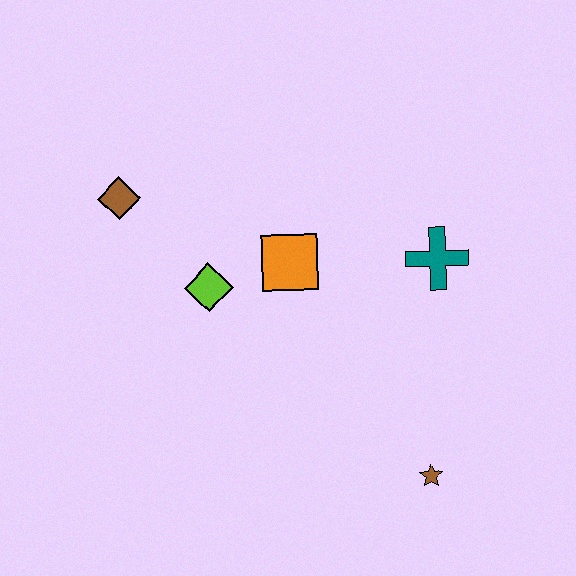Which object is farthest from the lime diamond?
The brown star is farthest from the lime diamond.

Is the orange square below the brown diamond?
Yes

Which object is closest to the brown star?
The teal cross is closest to the brown star.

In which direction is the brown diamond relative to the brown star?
The brown diamond is to the left of the brown star.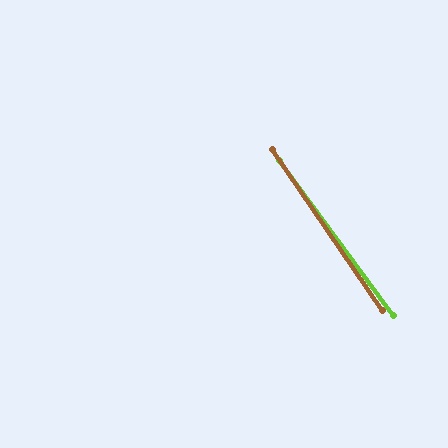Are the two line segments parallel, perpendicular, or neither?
Parallel — their directions differ by only 1.9°.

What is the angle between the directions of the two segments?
Approximately 2 degrees.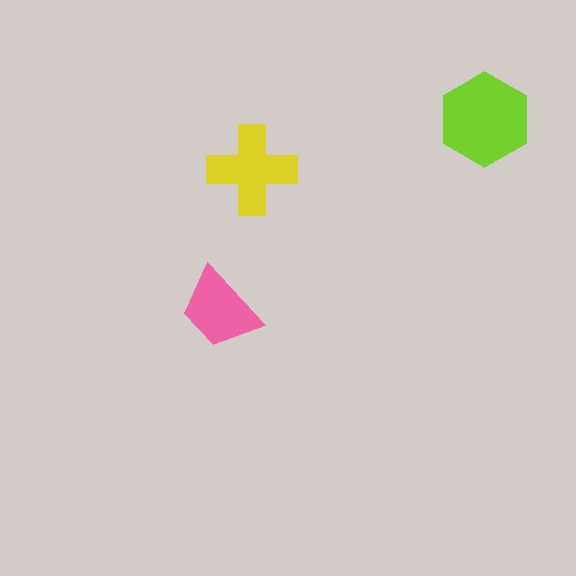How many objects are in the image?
There are 3 objects in the image.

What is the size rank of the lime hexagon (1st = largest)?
1st.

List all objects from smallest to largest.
The pink trapezoid, the yellow cross, the lime hexagon.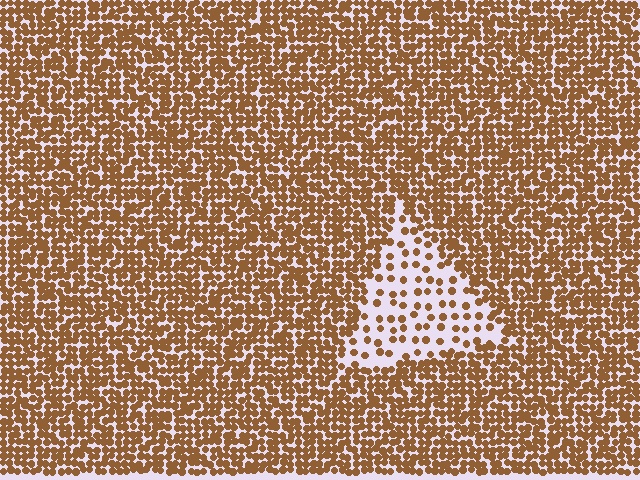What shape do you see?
I see a triangle.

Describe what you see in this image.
The image contains small brown elements arranged at two different densities. A triangle-shaped region is visible where the elements are less densely packed than the surrounding area.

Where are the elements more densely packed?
The elements are more densely packed outside the triangle boundary.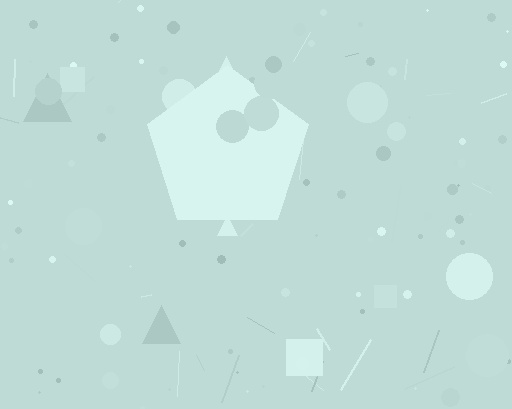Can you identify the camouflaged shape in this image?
The camouflaged shape is a pentagon.